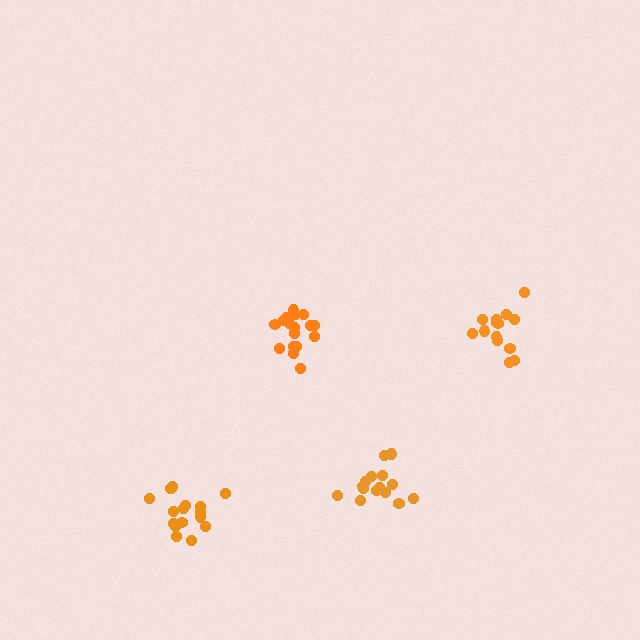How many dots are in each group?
Group 1: 17 dots, Group 2: 17 dots, Group 3: 15 dots, Group 4: 14 dots (63 total).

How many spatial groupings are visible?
There are 4 spatial groupings.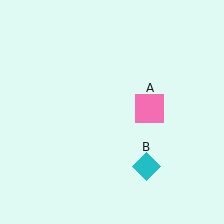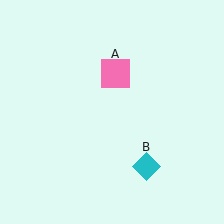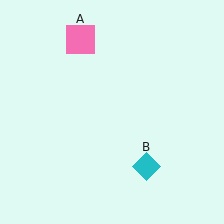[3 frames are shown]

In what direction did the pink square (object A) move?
The pink square (object A) moved up and to the left.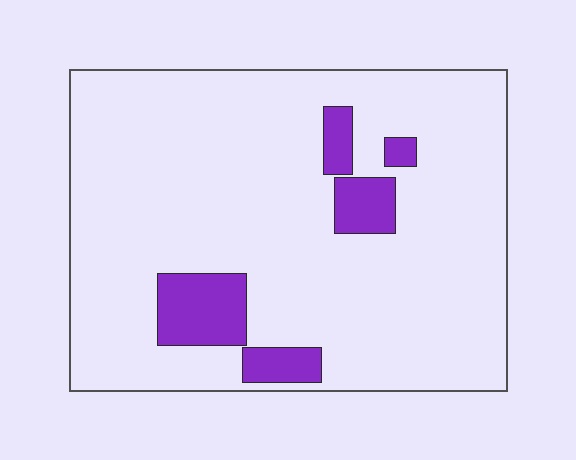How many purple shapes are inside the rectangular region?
5.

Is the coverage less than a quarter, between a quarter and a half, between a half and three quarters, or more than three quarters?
Less than a quarter.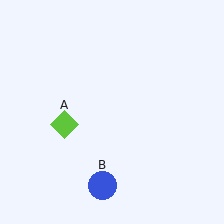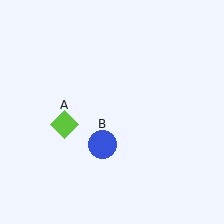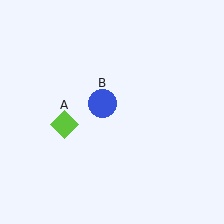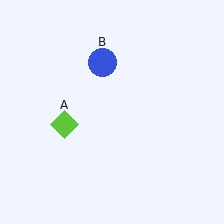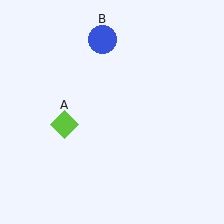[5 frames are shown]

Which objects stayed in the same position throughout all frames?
Lime diamond (object A) remained stationary.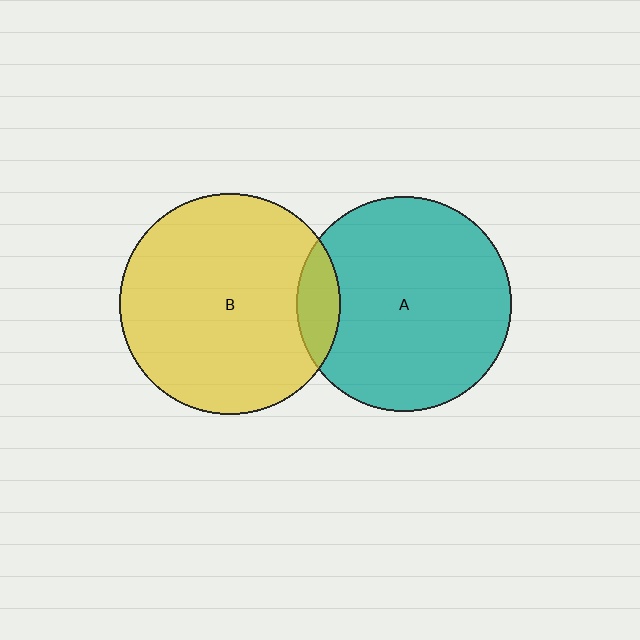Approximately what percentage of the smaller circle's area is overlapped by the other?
Approximately 10%.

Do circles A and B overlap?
Yes.